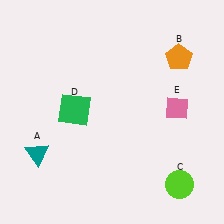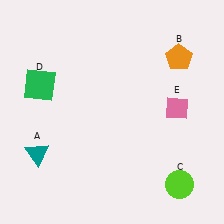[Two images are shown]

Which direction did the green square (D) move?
The green square (D) moved left.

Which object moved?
The green square (D) moved left.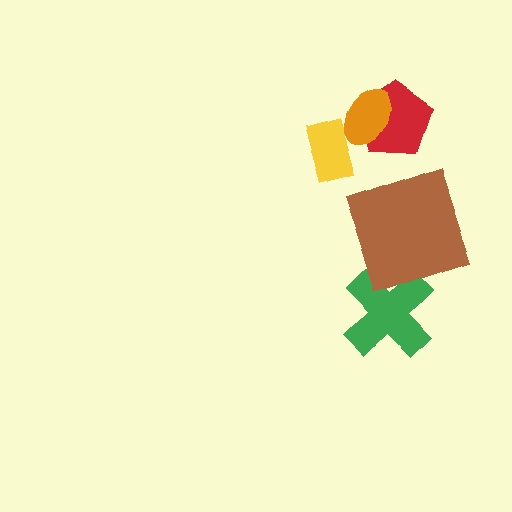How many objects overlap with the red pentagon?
1 object overlaps with the red pentagon.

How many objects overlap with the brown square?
1 object overlaps with the brown square.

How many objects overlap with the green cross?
1 object overlaps with the green cross.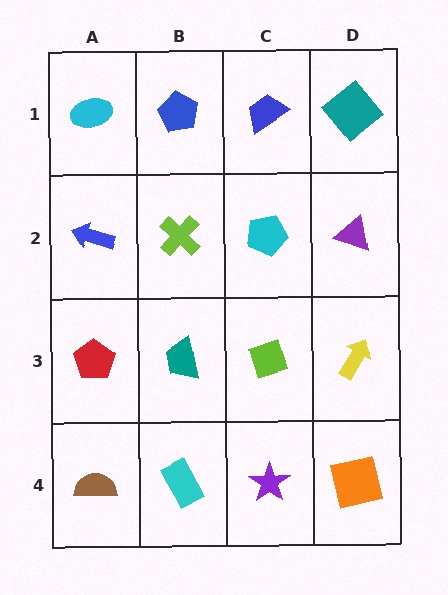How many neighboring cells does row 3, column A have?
3.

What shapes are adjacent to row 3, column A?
A blue arrow (row 2, column A), a brown semicircle (row 4, column A), a teal trapezoid (row 3, column B).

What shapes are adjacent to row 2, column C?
A blue trapezoid (row 1, column C), a lime diamond (row 3, column C), a lime cross (row 2, column B), a purple triangle (row 2, column D).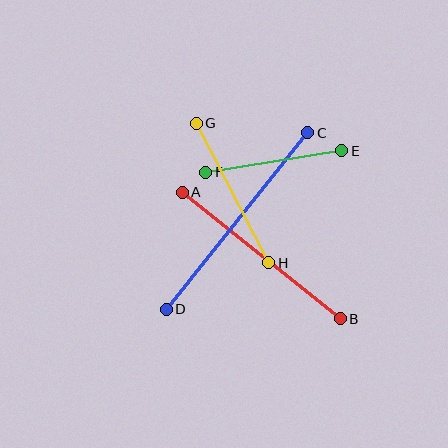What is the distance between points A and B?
The distance is approximately 203 pixels.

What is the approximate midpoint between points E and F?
The midpoint is at approximately (274, 161) pixels.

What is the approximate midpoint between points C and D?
The midpoint is at approximately (237, 221) pixels.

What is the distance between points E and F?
The distance is approximately 138 pixels.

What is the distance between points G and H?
The distance is approximately 157 pixels.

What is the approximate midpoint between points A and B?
The midpoint is at approximately (261, 255) pixels.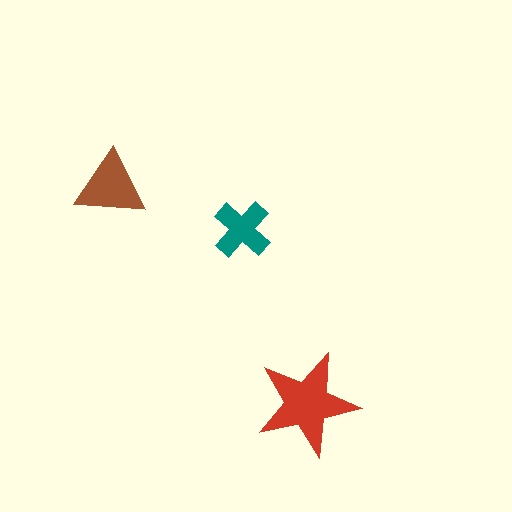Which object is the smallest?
The teal cross.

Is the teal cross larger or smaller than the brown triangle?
Smaller.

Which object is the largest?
The red star.